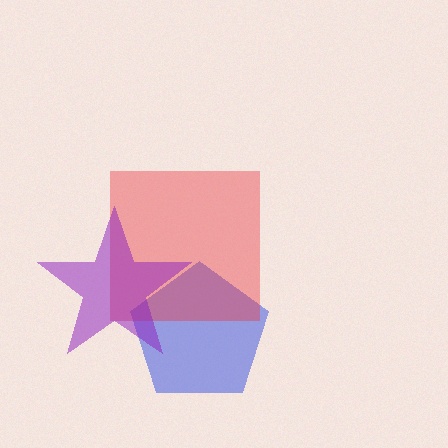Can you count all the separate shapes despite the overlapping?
Yes, there are 3 separate shapes.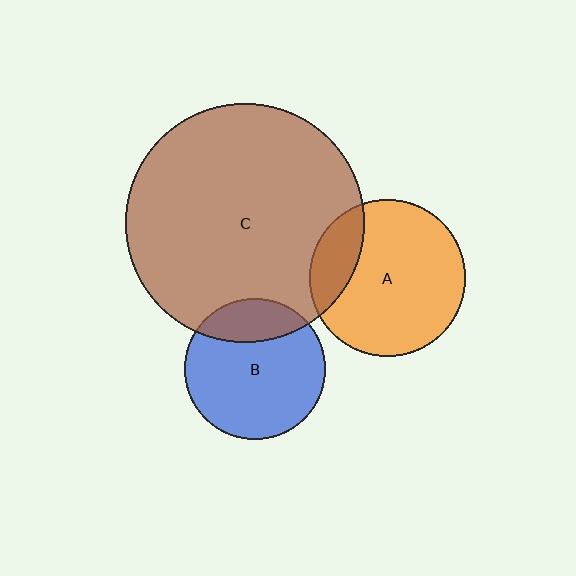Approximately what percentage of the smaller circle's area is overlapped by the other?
Approximately 20%.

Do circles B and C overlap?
Yes.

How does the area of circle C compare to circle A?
Approximately 2.3 times.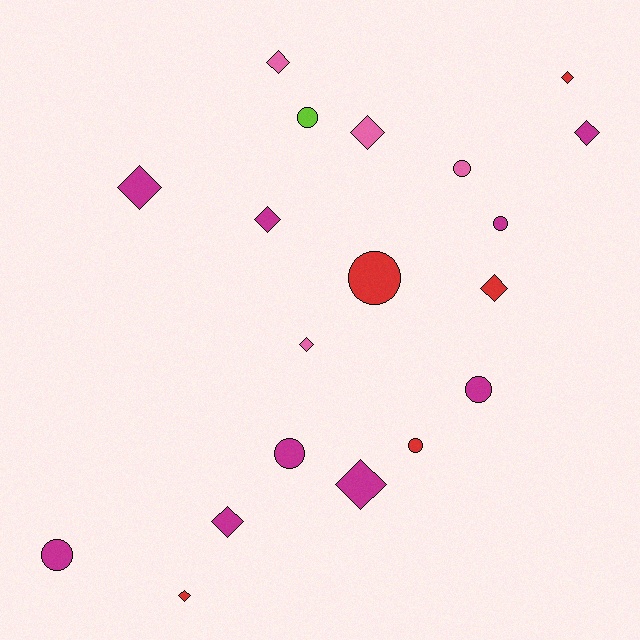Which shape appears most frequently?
Diamond, with 11 objects.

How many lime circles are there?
There is 1 lime circle.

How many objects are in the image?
There are 19 objects.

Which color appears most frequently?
Magenta, with 9 objects.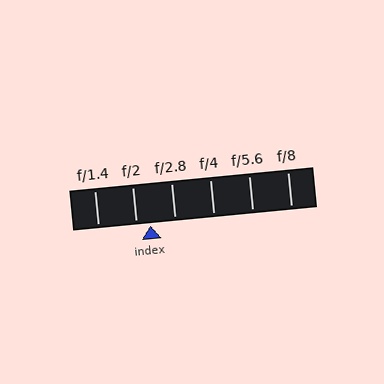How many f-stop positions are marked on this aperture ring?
There are 6 f-stop positions marked.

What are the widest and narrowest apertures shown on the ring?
The widest aperture shown is f/1.4 and the narrowest is f/8.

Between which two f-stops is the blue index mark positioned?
The index mark is between f/2 and f/2.8.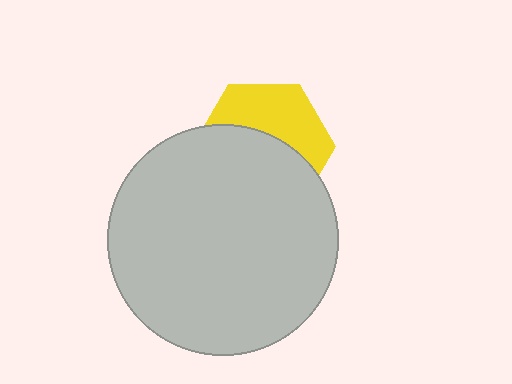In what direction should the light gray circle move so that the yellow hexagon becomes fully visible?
The light gray circle should move down. That is the shortest direction to clear the overlap and leave the yellow hexagon fully visible.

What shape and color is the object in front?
The object in front is a light gray circle.